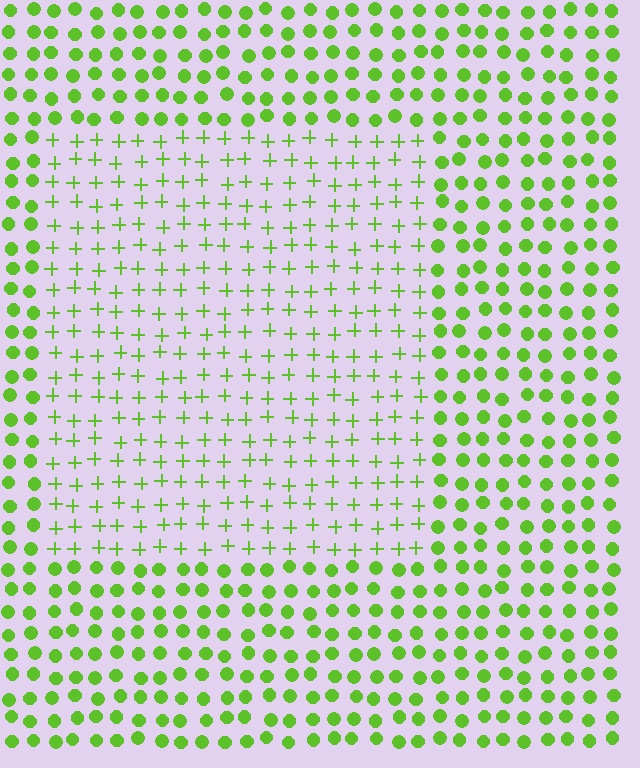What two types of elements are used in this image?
The image uses plus signs inside the rectangle region and circles outside it.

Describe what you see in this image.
The image is filled with small lime elements arranged in a uniform grid. A rectangle-shaped region contains plus signs, while the surrounding area contains circles. The boundary is defined purely by the change in element shape.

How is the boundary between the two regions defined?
The boundary is defined by a change in element shape: plus signs inside vs. circles outside. All elements share the same color and spacing.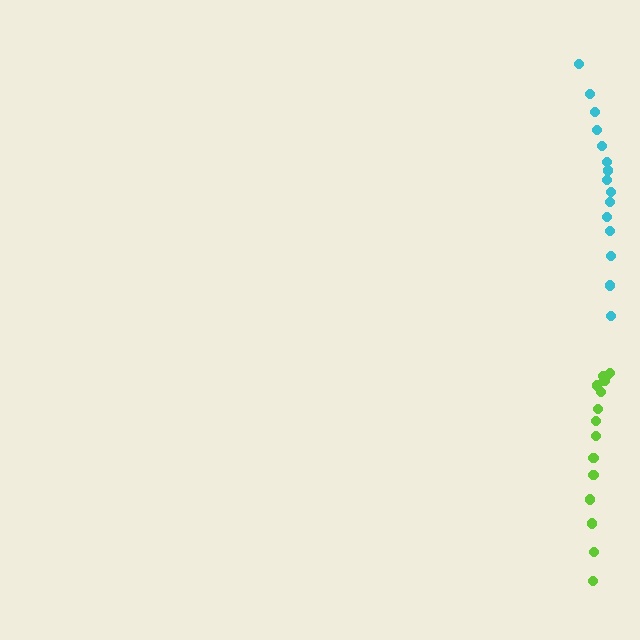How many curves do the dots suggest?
There are 2 distinct paths.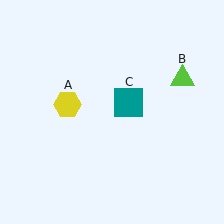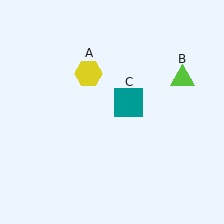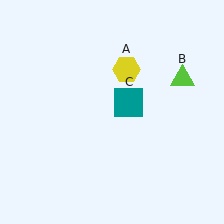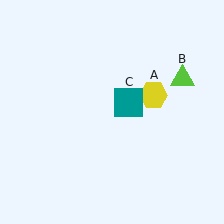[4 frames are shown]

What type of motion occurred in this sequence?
The yellow hexagon (object A) rotated clockwise around the center of the scene.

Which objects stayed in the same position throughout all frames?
Lime triangle (object B) and teal square (object C) remained stationary.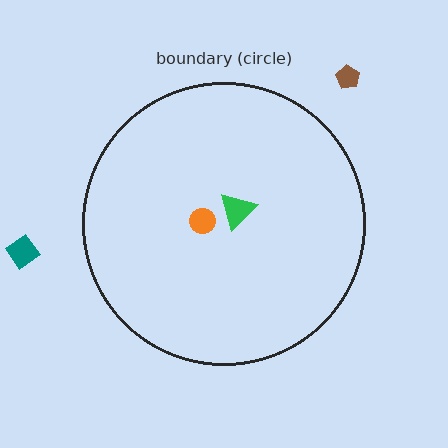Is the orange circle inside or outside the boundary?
Inside.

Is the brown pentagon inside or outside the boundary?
Outside.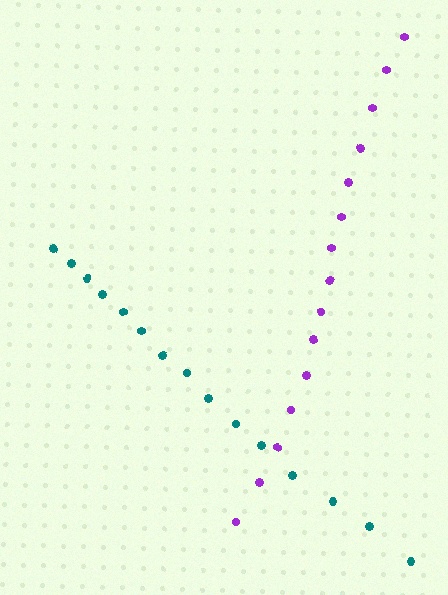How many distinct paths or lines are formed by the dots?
There are 2 distinct paths.